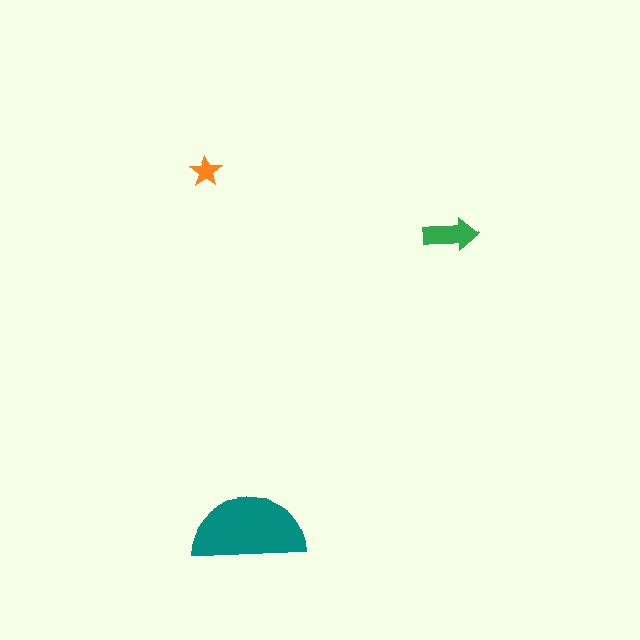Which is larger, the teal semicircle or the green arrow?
The teal semicircle.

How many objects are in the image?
There are 3 objects in the image.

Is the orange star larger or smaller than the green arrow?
Smaller.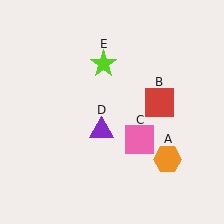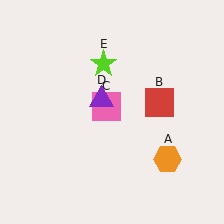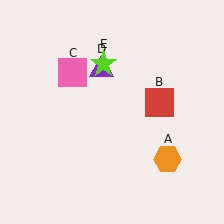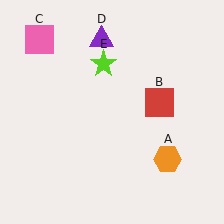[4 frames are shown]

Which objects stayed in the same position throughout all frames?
Orange hexagon (object A) and red square (object B) and lime star (object E) remained stationary.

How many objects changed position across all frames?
2 objects changed position: pink square (object C), purple triangle (object D).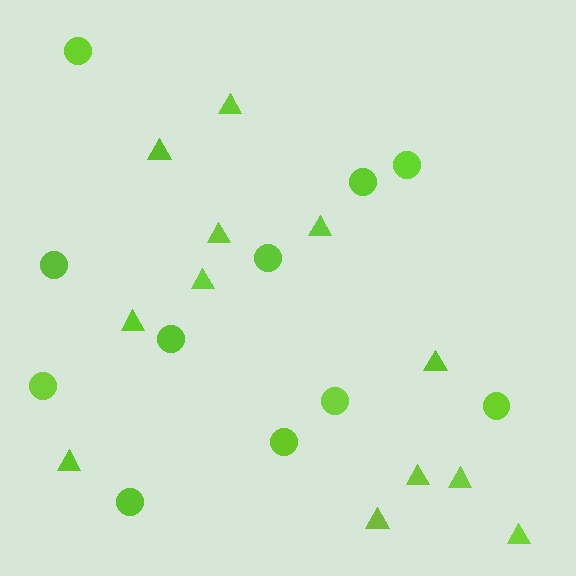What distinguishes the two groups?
There are 2 groups: one group of circles (11) and one group of triangles (12).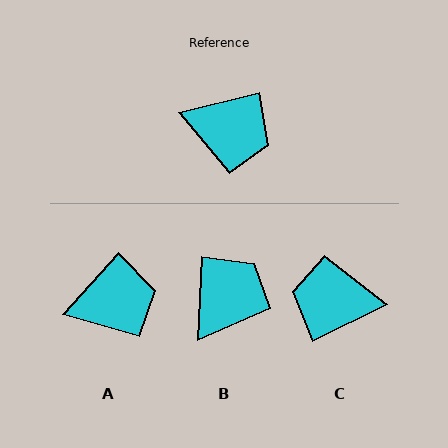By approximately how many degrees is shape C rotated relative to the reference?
Approximately 168 degrees clockwise.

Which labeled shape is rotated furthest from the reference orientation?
C, about 168 degrees away.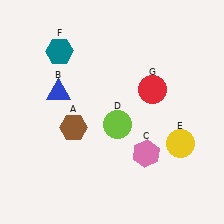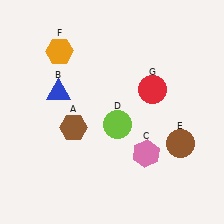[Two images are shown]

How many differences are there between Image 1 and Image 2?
There are 2 differences between the two images.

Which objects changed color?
E changed from yellow to brown. F changed from teal to orange.